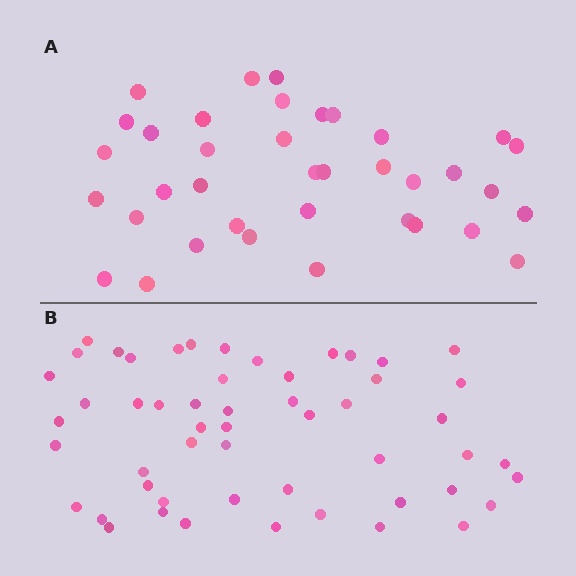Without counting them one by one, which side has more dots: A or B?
Region B (the bottom region) has more dots.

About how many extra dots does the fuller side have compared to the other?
Region B has approximately 15 more dots than region A.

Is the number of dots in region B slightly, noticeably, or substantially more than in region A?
Region B has noticeably more, but not dramatically so. The ratio is roughly 1.4 to 1.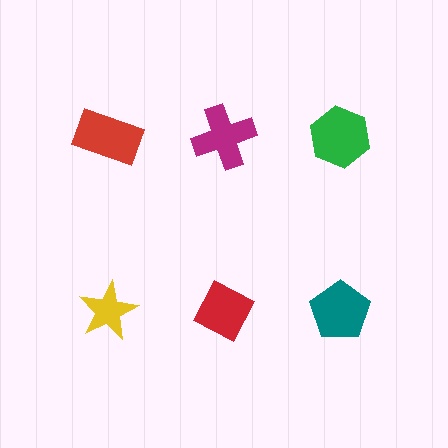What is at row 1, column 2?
A magenta cross.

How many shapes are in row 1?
3 shapes.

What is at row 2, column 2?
A red diamond.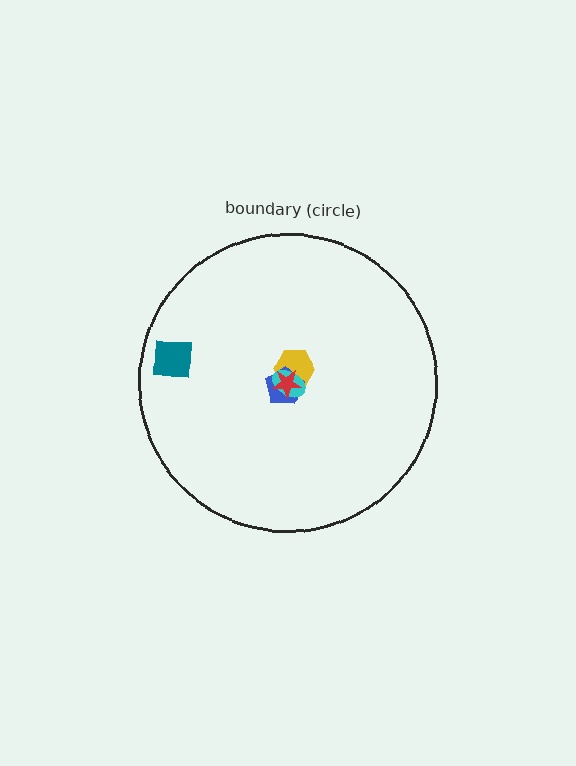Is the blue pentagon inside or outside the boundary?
Inside.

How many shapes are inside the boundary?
5 inside, 0 outside.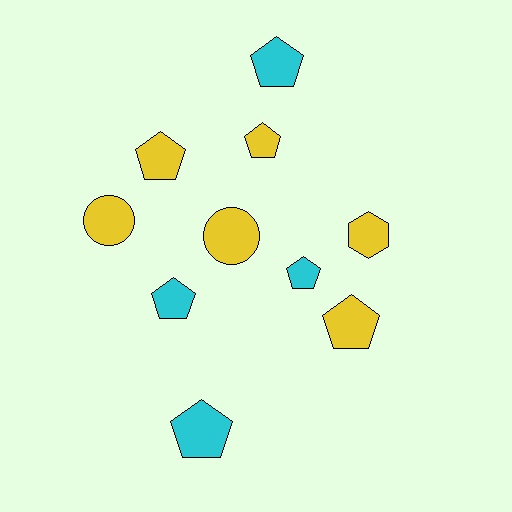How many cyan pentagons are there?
There are 4 cyan pentagons.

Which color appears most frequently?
Yellow, with 6 objects.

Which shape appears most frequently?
Pentagon, with 7 objects.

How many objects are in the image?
There are 10 objects.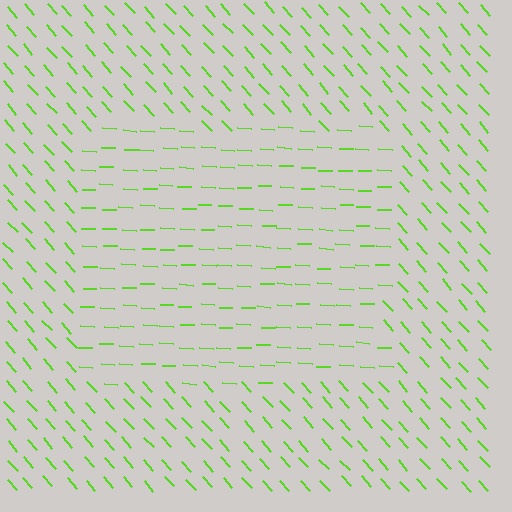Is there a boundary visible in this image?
Yes, there is a texture boundary formed by a change in line orientation.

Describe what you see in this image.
The image is filled with small lime line segments. A rectangle region in the image has lines oriented differently from the surrounding lines, creating a visible texture boundary.